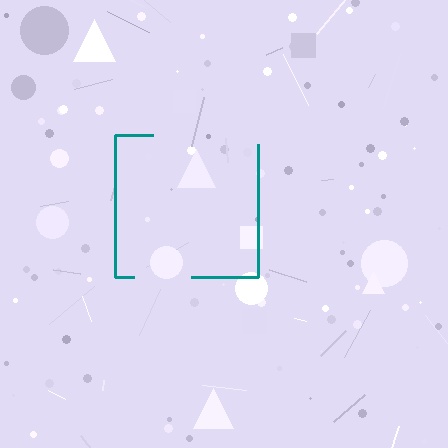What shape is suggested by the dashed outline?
The dashed outline suggests a square.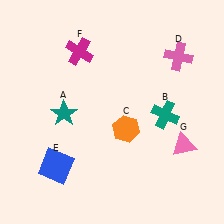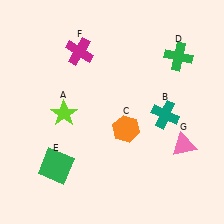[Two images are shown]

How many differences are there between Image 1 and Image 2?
There are 3 differences between the two images.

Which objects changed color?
A changed from teal to lime. D changed from pink to green. E changed from blue to green.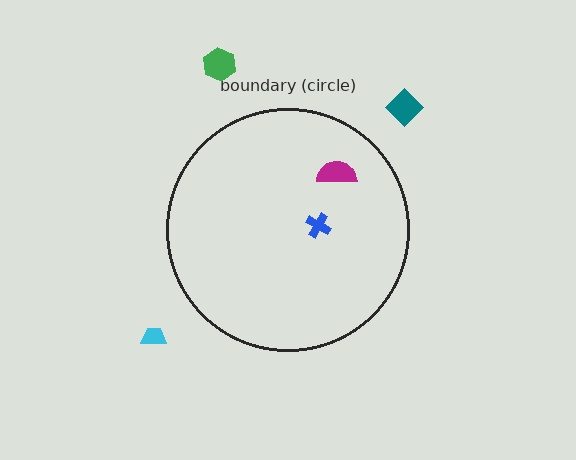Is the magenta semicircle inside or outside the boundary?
Inside.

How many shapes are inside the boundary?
2 inside, 3 outside.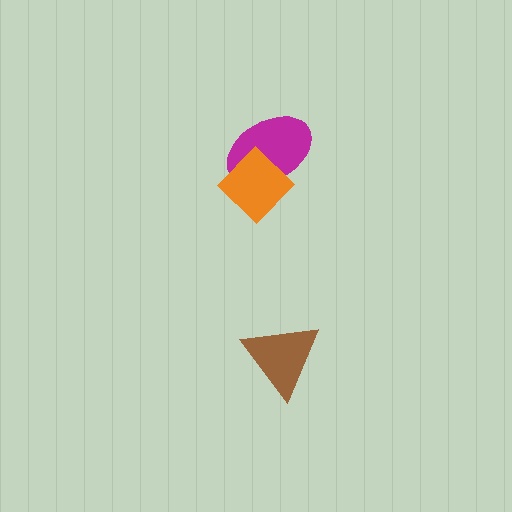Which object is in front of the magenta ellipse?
The orange diamond is in front of the magenta ellipse.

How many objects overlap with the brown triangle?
0 objects overlap with the brown triangle.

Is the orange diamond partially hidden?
No, no other shape covers it.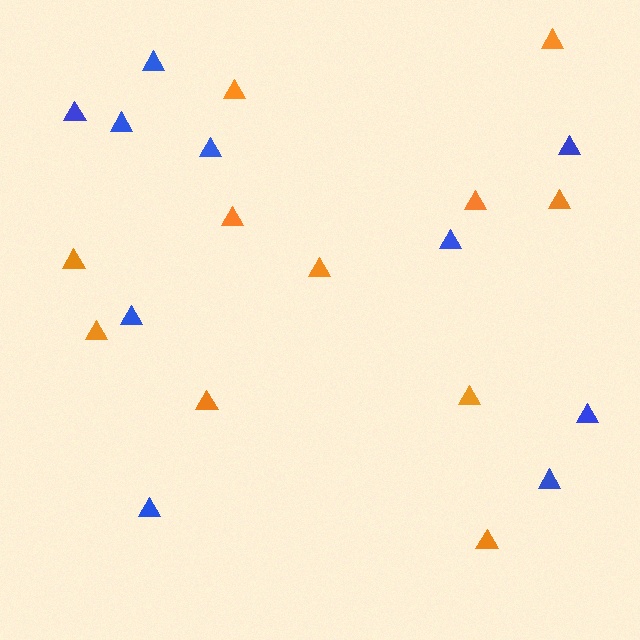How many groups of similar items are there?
There are 2 groups: one group of orange triangles (11) and one group of blue triangles (10).